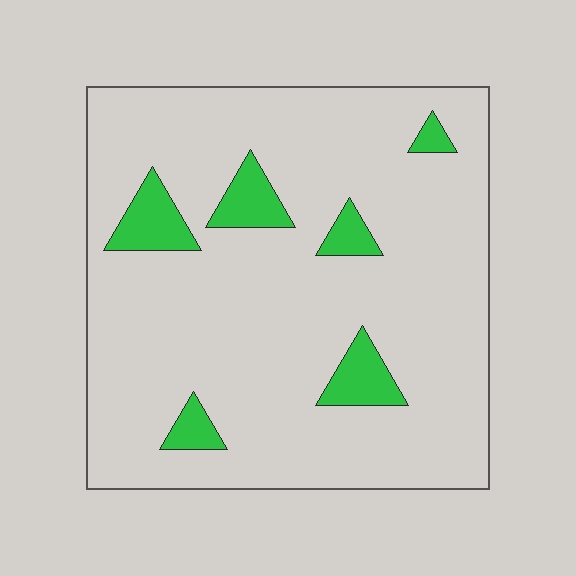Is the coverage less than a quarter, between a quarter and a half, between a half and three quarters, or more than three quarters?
Less than a quarter.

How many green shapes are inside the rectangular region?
6.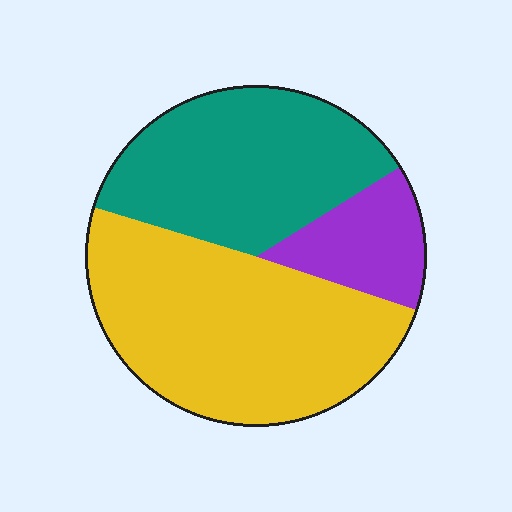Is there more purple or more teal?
Teal.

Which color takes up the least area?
Purple, at roughly 15%.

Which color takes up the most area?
Yellow, at roughly 50%.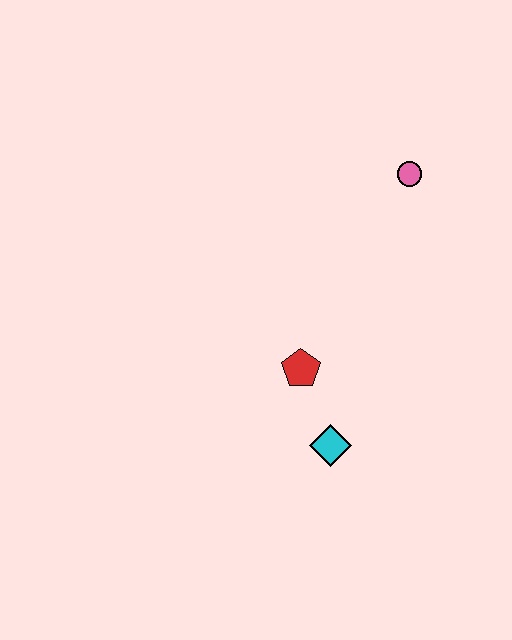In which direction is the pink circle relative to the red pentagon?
The pink circle is above the red pentagon.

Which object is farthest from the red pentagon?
The pink circle is farthest from the red pentagon.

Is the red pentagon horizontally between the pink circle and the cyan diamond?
No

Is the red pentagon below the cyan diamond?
No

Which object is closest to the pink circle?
The red pentagon is closest to the pink circle.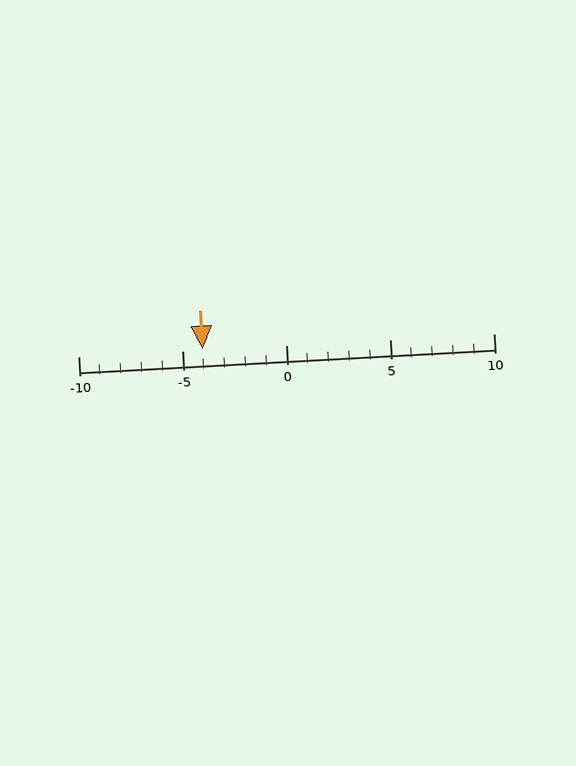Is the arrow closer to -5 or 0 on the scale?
The arrow is closer to -5.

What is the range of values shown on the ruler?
The ruler shows values from -10 to 10.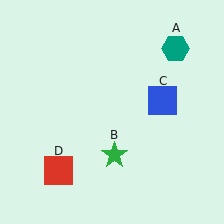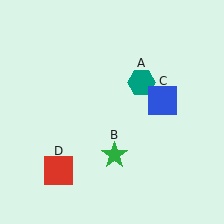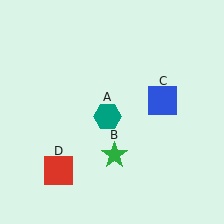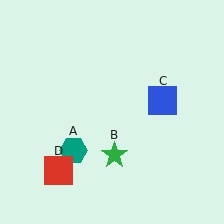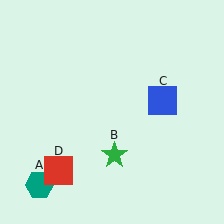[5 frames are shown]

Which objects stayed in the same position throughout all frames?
Green star (object B) and blue square (object C) and red square (object D) remained stationary.